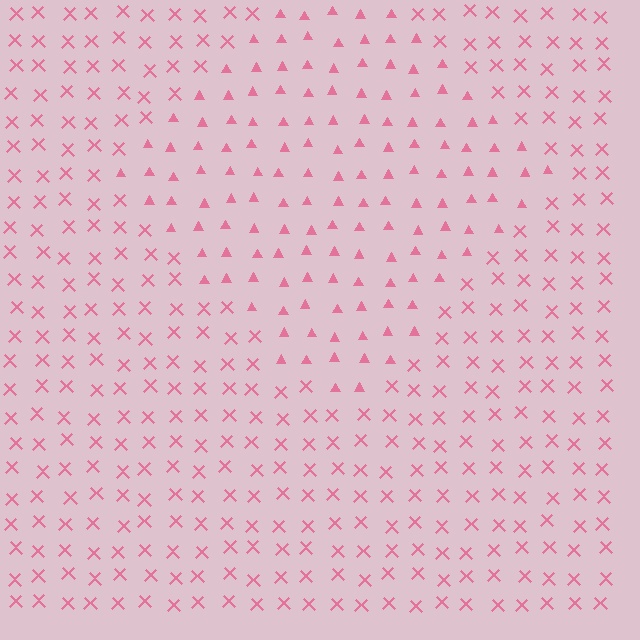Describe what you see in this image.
The image is filled with small pink elements arranged in a uniform grid. A diamond-shaped region contains triangles, while the surrounding area contains X marks. The boundary is defined purely by the change in element shape.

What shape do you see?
I see a diamond.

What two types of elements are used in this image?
The image uses triangles inside the diamond region and X marks outside it.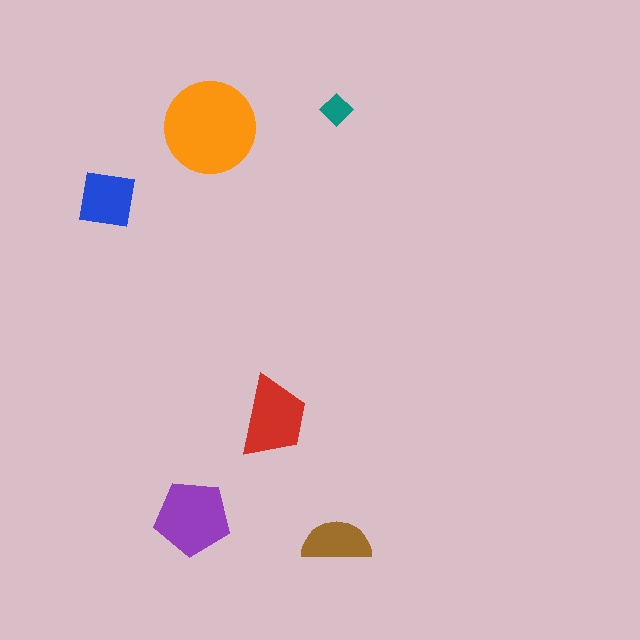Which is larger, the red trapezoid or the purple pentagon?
The purple pentagon.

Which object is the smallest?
The teal diamond.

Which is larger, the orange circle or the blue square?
The orange circle.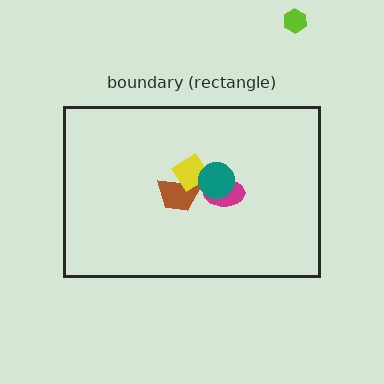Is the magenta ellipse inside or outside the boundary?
Inside.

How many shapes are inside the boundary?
4 inside, 1 outside.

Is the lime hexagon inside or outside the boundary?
Outside.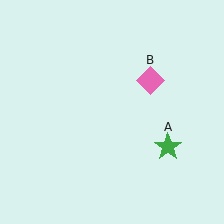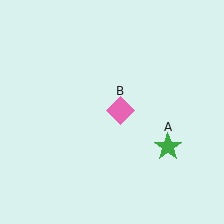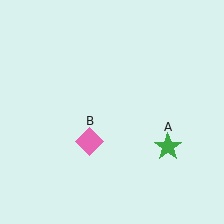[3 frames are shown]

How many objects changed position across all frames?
1 object changed position: pink diamond (object B).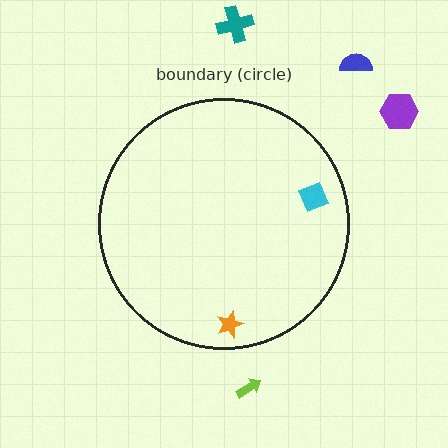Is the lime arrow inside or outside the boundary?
Outside.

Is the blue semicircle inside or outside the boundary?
Outside.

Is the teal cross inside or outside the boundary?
Outside.